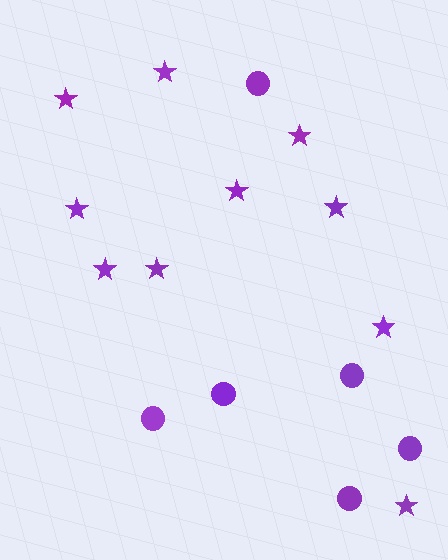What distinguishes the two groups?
There are 2 groups: one group of circles (6) and one group of stars (10).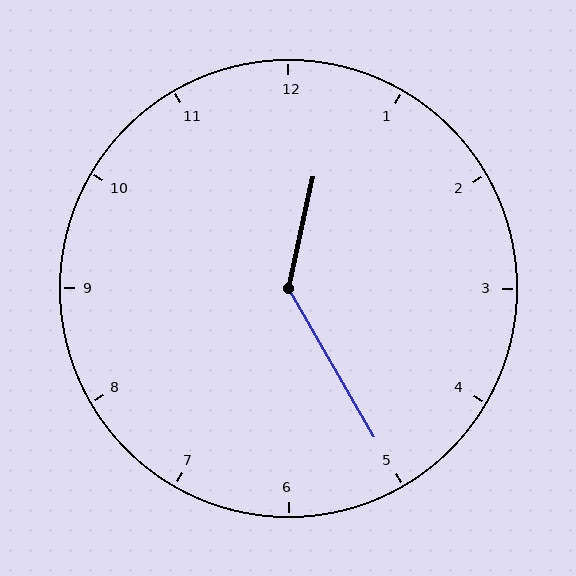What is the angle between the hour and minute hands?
Approximately 138 degrees.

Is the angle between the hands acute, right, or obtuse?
It is obtuse.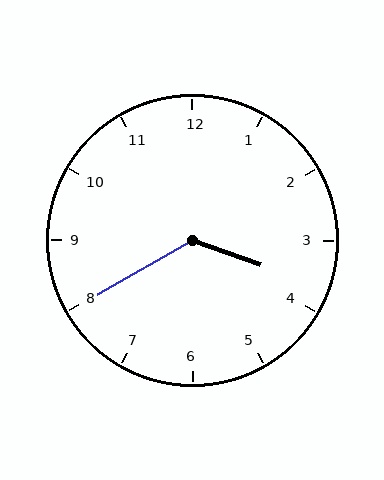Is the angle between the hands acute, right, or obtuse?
It is obtuse.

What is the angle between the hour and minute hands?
Approximately 130 degrees.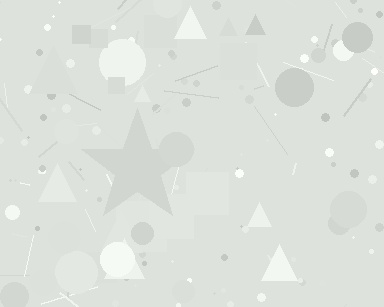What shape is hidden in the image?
A star is hidden in the image.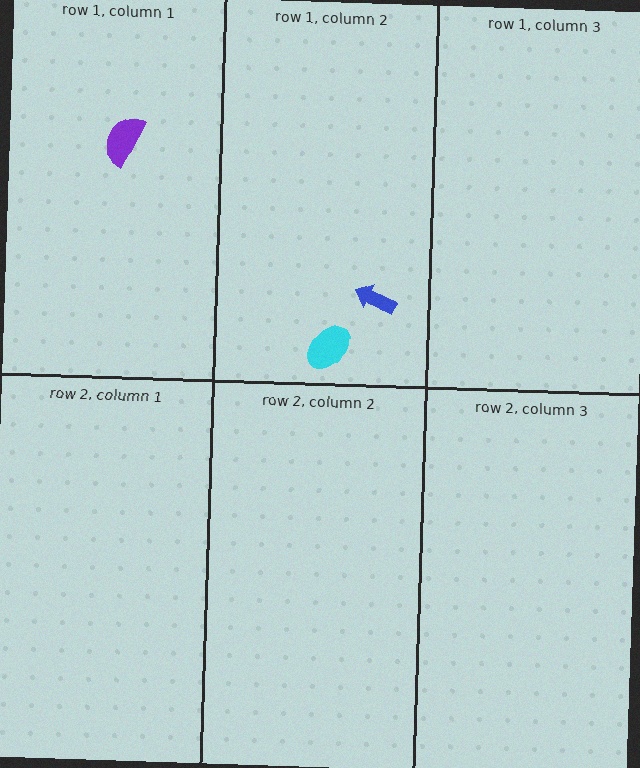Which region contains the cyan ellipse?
The row 1, column 2 region.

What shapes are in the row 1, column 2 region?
The cyan ellipse, the blue arrow.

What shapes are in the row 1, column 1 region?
The purple semicircle.